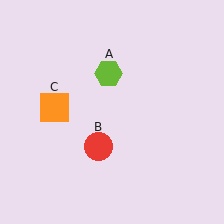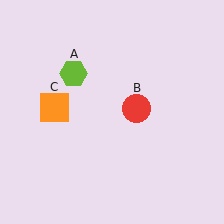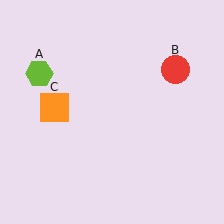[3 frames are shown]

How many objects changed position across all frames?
2 objects changed position: lime hexagon (object A), red circle (object B).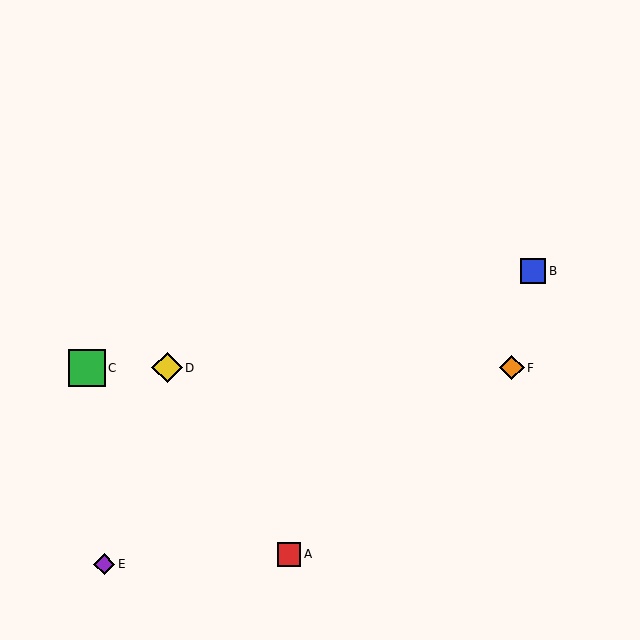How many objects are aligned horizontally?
3 objects (C, D, F) are aligned horizontally.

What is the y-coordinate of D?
Object D is at y≈368.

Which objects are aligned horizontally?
Objects C, D, F are aligned horizontally.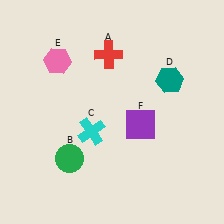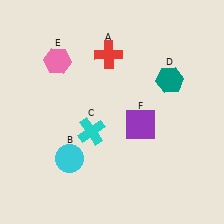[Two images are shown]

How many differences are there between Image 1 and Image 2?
There is 1 difference between the two images.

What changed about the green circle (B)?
In Image 1, B is green. In Image 2, it changed to cyan.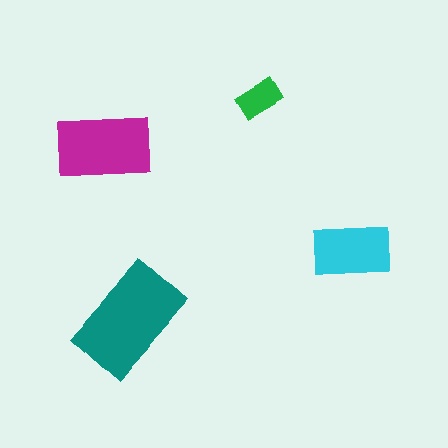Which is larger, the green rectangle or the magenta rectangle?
The magenta one.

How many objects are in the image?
There are 4 objects in the image.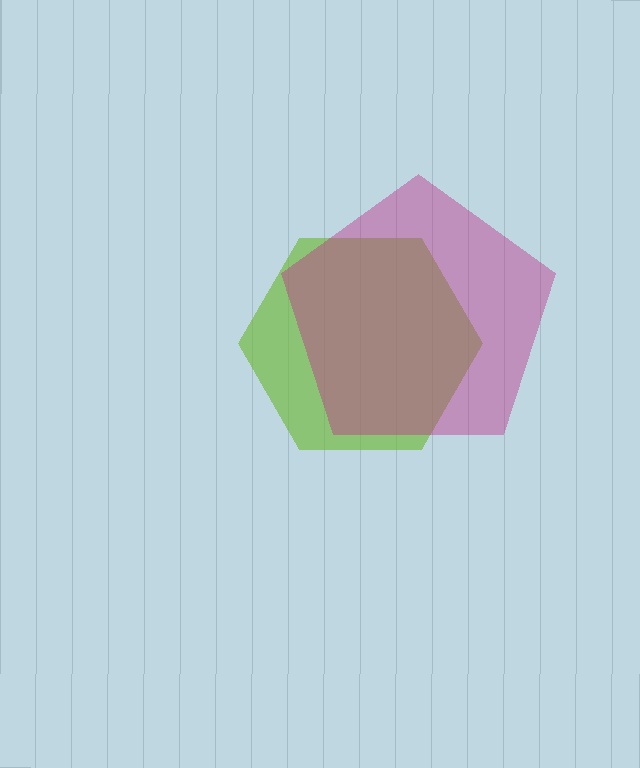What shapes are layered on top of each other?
The layered shapes are: a lime hexagon, a magenta pentagon.